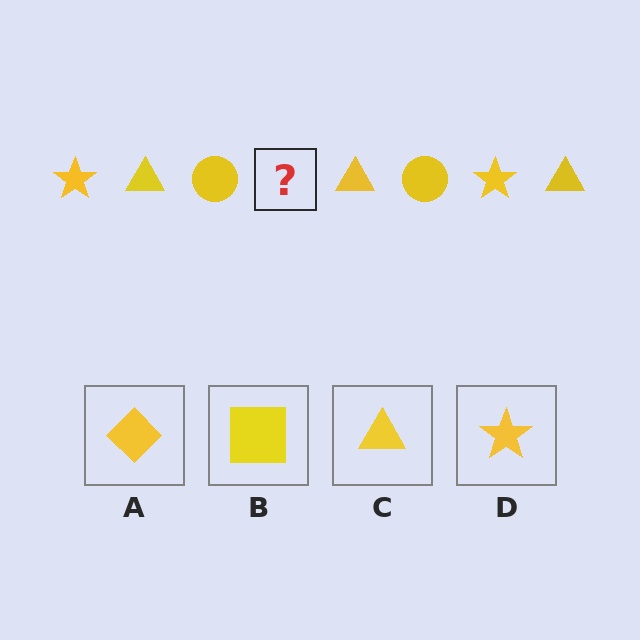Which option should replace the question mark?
Option D.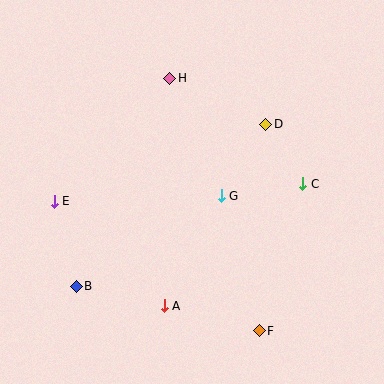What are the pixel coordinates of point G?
Point G is at (221, 196).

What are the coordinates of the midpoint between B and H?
The midpoint between B and H is at (123, 182).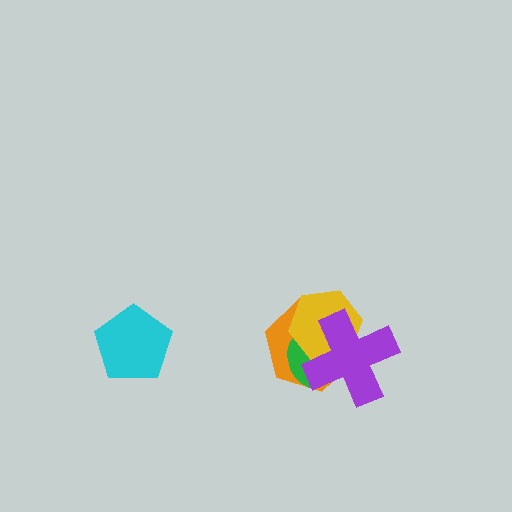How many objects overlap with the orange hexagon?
3 objects overlap with the orange hexagon.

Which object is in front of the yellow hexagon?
The purple cross is in front of the yellow hexagon.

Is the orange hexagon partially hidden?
Yes, it is partially covered by another shape.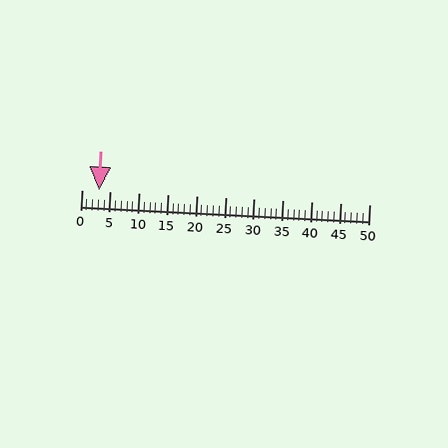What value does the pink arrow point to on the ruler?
The pink arrow points to approximately 3.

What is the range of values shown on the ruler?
The ruler shows values from 0 to 50.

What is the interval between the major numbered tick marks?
The major tick marks are spaced 5 units apart.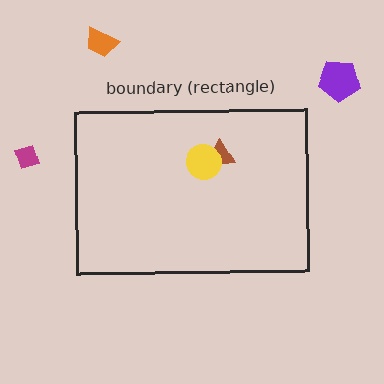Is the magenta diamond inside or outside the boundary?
Outside.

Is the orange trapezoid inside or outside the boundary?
Outside.